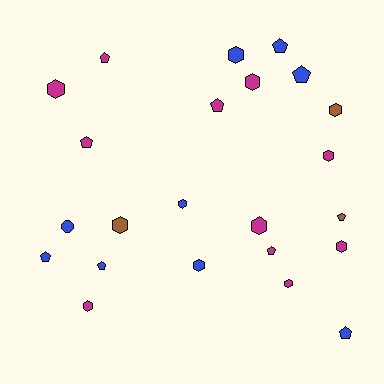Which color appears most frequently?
Magenta, with 11 objects.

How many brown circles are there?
There are no brown circles.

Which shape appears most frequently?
Hexagon, with 12 objects.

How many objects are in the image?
There are 23 objects.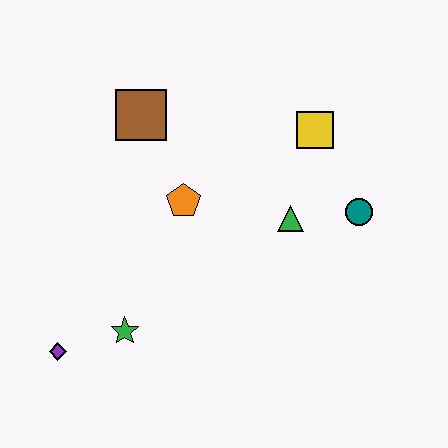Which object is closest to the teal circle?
The green triangle is closest to the teal circle.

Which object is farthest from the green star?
The yellow square is farthest from the green star.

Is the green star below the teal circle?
Yes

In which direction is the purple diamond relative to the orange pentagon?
The purple diamond is below the orange pentagon.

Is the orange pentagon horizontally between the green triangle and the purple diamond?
Yes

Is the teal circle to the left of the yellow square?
No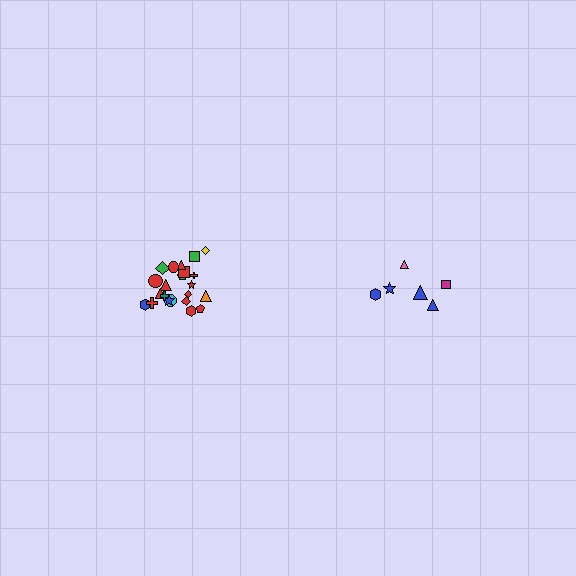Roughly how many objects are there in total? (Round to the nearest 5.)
Roughly 30 objects in total.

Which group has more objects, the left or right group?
The left group.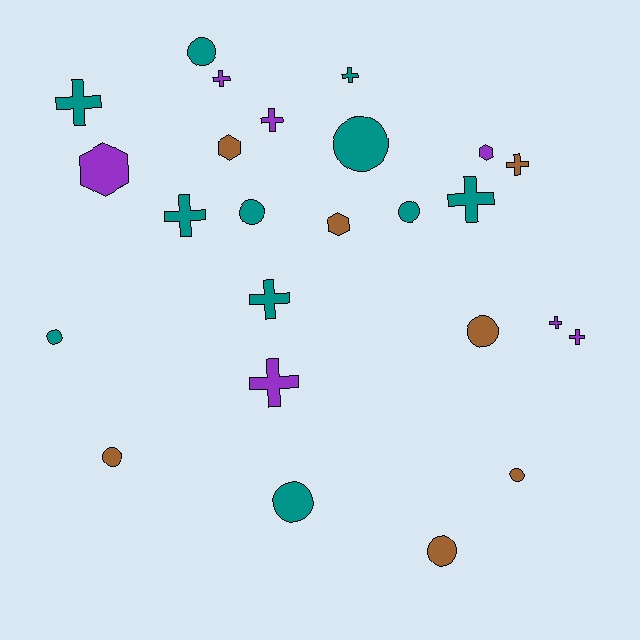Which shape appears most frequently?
Cross, with 11 objects.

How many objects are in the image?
There are 25 objects.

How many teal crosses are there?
There are 5 teal crosses.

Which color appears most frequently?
Teal, with 11 objects.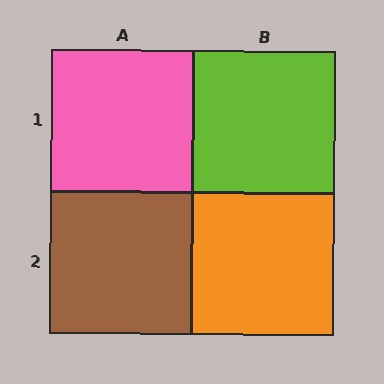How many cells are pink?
1 cell is pink.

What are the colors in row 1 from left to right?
Pink, lime.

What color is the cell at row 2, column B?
Orange.